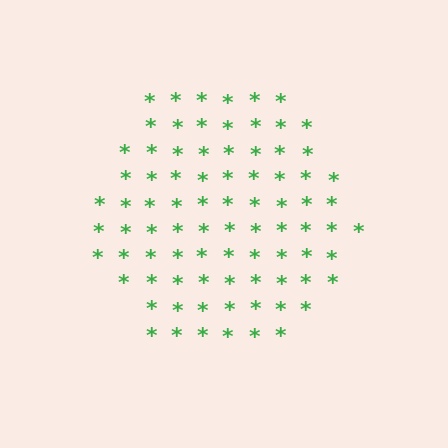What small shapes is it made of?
It is made of small asterisks.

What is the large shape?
The large shape is a hexagon.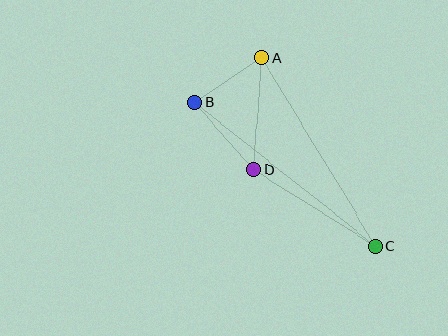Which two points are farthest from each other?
Points B and C are farthest from each other.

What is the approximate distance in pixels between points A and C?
The distance between A and C is approximately 220 pixels.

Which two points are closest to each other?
Points A and B are closest to each other.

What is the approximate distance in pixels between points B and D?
The distance between B and D is approximately 90 pixels.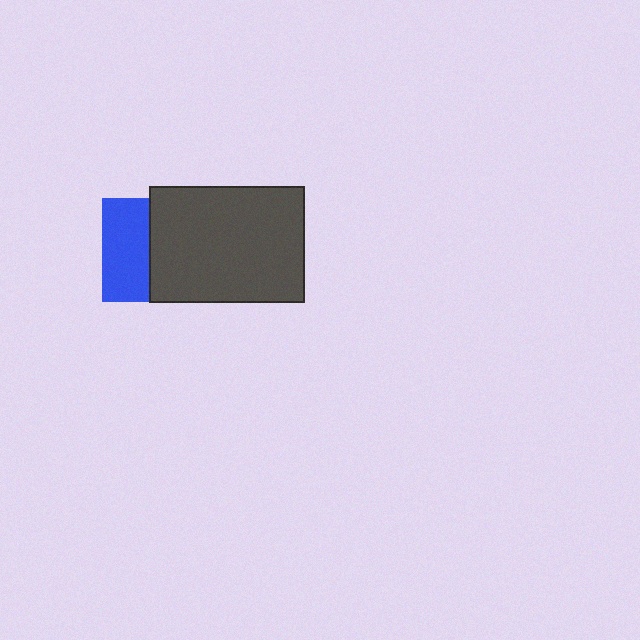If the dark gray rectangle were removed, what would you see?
You would see the complete blue square.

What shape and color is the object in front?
The object in front is a dark gray rectangle.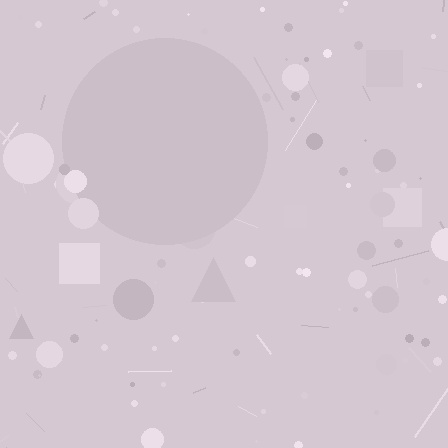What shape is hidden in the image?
A circle is hidden in the image.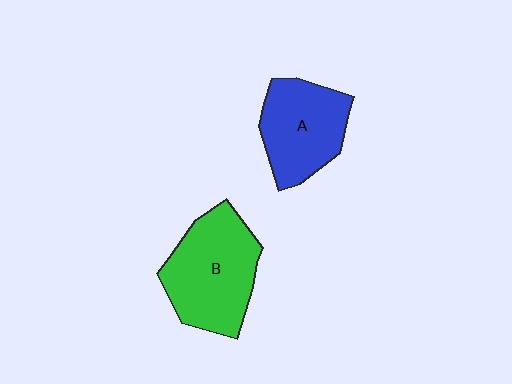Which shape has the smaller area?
Shape A (blue).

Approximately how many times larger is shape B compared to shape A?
Approximately 1.2 times.